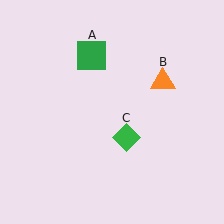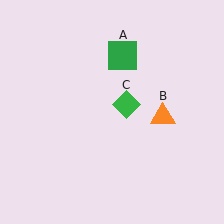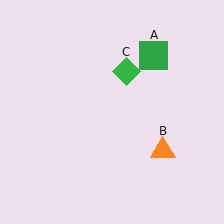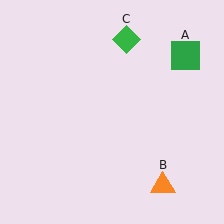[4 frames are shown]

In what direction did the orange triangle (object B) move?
The orange triangle (object B) moved down.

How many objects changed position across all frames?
3 objects changed position: green square (object A), orange triangle (object B), green diamond (object C).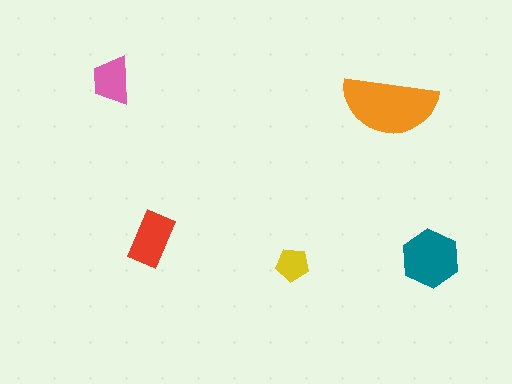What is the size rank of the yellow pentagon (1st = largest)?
5th.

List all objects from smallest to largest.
The yellow pentagon, the pink trapezoid, the red rectangle, the teal hexagon, the orange semicircle.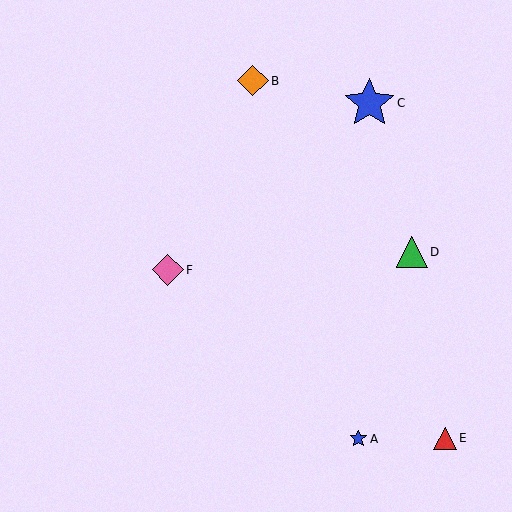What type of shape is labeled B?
Shape B is an orange diamond.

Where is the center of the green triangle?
The center of the green triangle is at (412, 252).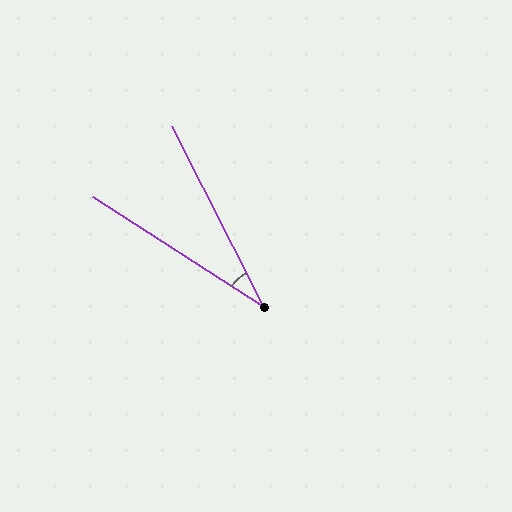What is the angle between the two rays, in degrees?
Approximately 30 degrees.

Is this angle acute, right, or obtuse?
It is acute.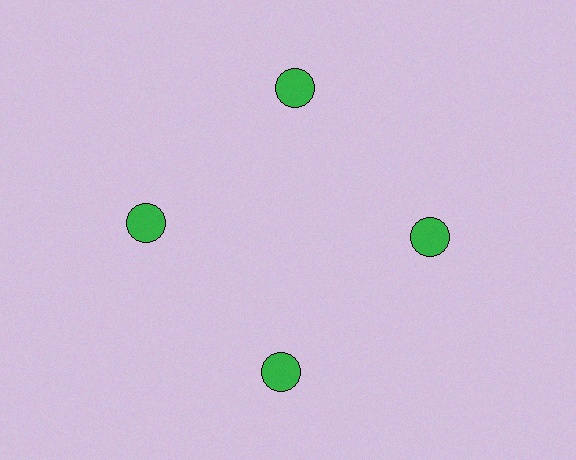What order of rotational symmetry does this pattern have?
This pattern has 4-fold rotational symmetry.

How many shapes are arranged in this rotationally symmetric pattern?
There are 4 shapes, arranged in 4 groups of 1.